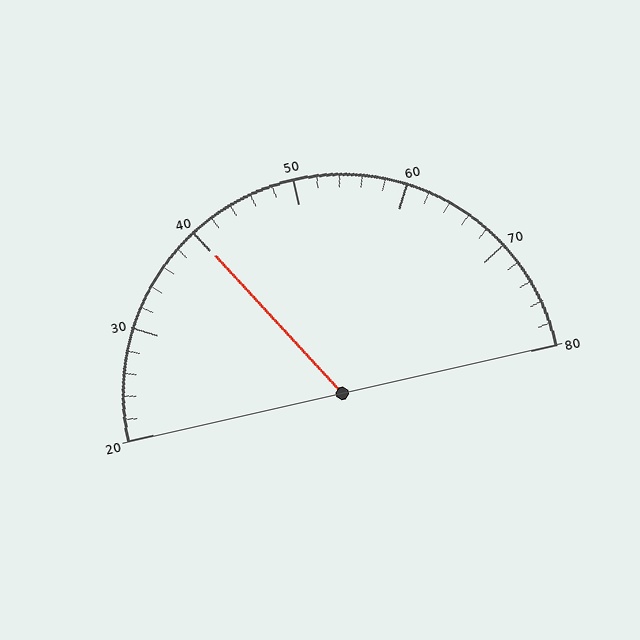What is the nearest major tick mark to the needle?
The nearest major tick mark is 40.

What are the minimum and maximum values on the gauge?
The gauge ranges from 20 to 80.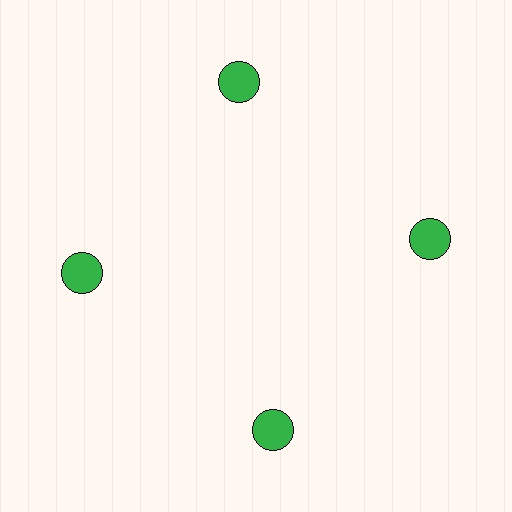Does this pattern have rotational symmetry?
Yes, this pattern has 4-fold rotational symmetry. It looks the same after rotating 90 degrees around the center.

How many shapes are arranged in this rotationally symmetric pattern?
There are 4 shapes, arranged in 4 groups of 1.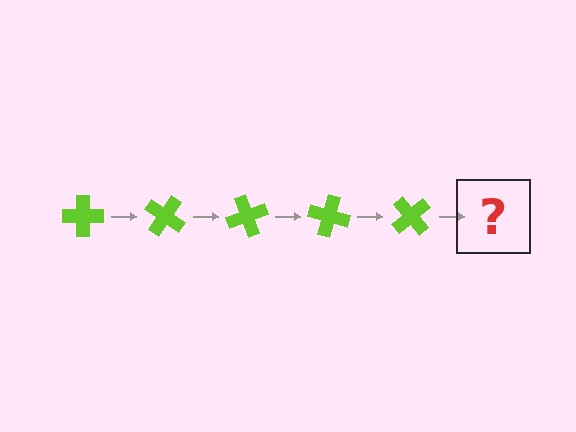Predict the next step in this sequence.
The next step is a lime cross rotated 175 degrees.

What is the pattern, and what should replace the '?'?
The pattern is that the cross rotates 35 degrees each step. The '?' should be a lime cross rotated 175 degrees.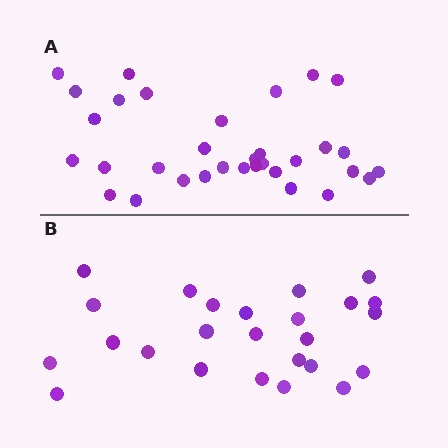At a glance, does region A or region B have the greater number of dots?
Region A (the top region) has more dots.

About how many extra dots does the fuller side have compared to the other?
Region A has roughly 8 or so more dots than region B.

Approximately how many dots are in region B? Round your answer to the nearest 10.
About 20 dots. (The exact count is 25, which rounds to 20.)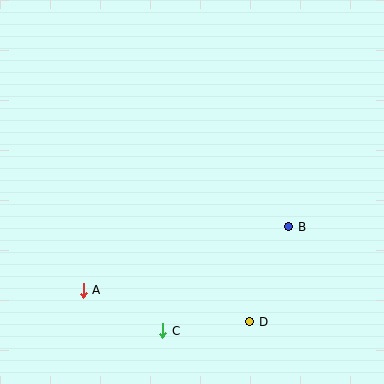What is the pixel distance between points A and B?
The distance between A and B is 215 pixels.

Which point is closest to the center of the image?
Point B at (289, 227) is closest to the center.